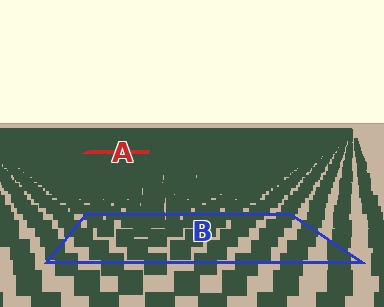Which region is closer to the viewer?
Region B is closer. The texture elements there are larger and more spread out.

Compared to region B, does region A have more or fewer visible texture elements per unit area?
Region A has more texture elements per unit area — they are packed more densely because it is farther away.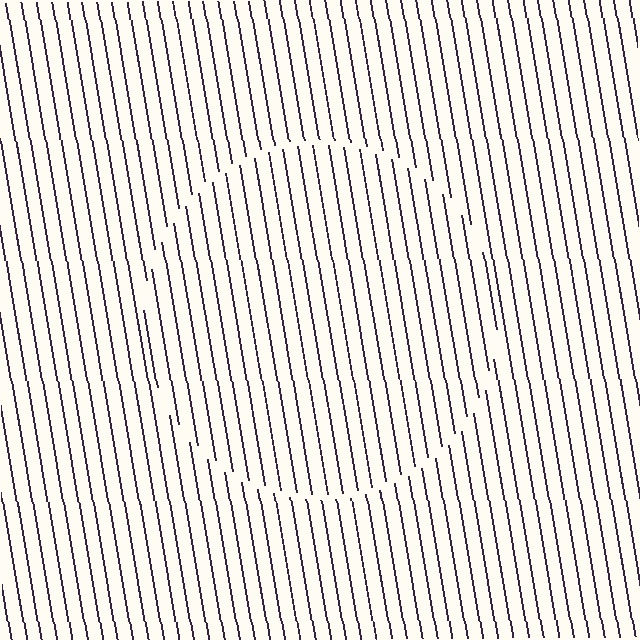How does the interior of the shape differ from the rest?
The interior of the shape contains the same grating, shifted by half a period — the contour is defined by the phase discontinuity where line-ends from the inner and outer gratings abut.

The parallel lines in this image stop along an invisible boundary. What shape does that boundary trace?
An illusory circle. The interior of the shape contains the same grating, shifted by half a period — the contour is defined by the phase discontinuity where line-ends from the inner and outer gratings abut.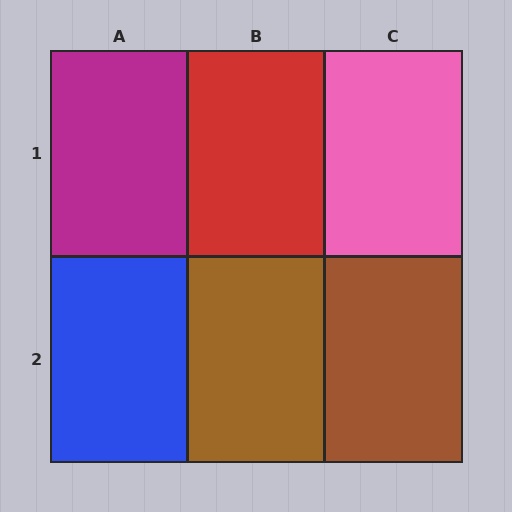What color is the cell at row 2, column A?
Blue.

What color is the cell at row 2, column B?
Brown.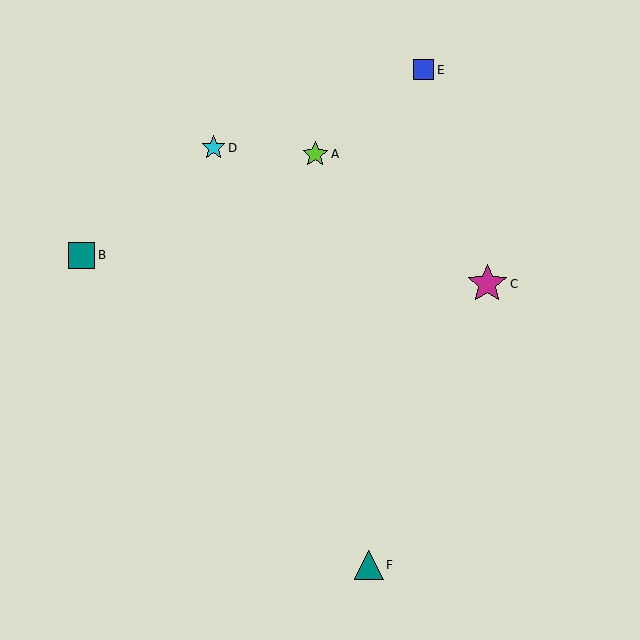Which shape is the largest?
The magenta star (labeled C) is the largest.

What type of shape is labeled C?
Shape C is a magenta star.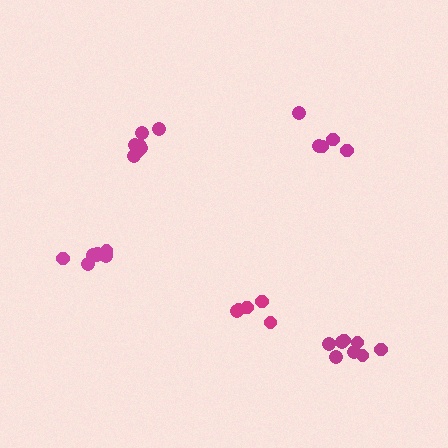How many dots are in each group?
Group 1: 5 dots, Group 2: 8 dots, Group 3: 8 dots, Group 4: 5 dots, Group 5: 7 dots (33 total).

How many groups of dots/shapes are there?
There are 5 groups.